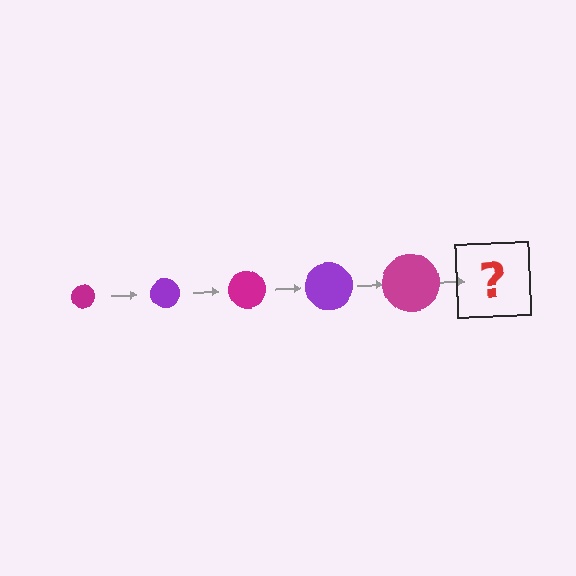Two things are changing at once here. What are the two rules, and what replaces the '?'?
The two rules are that the circle grows larger each step and the color cycles through magenta and purple. The '?' should be a purple circle, larger than the previous one.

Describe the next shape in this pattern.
It should be a purple circle, larger than the previous one.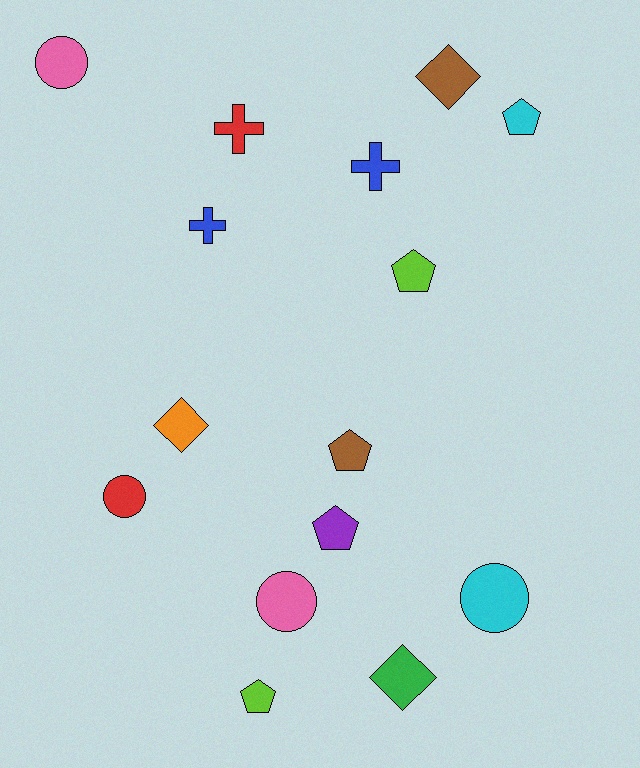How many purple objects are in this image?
There is 1 purple object.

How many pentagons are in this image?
There are 5 pentagons.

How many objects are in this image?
There are 15 objects.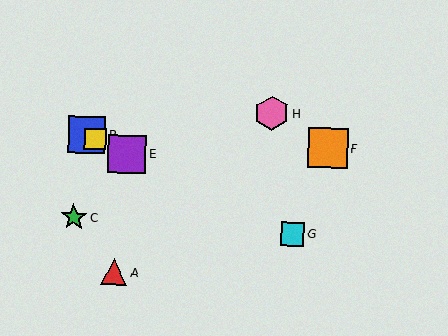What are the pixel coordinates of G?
Object G is at (292, 234).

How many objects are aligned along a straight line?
4 objects (B, D, E, G) are aligned along a straight line.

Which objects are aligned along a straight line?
Objects B, D, E, G are aligned along a straight line.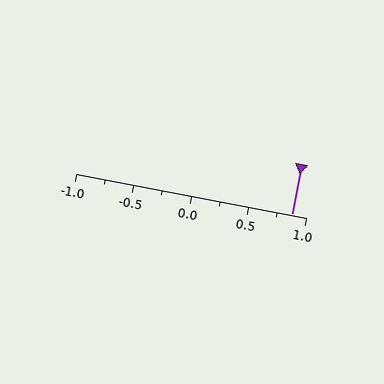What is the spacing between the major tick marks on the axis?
The major ticks are spaced 0.5 apart.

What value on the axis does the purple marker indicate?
The marker indicates approximately 0.88.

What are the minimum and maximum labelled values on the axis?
The axis runs from -1.0 to 1.0.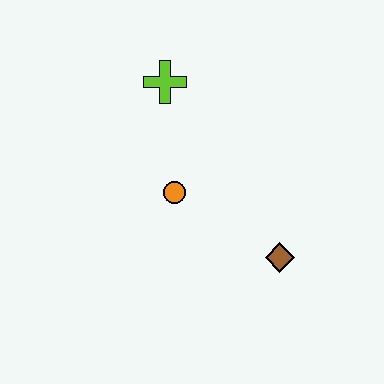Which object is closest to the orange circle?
The lime cross is closest to the orange circle.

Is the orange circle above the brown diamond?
Yes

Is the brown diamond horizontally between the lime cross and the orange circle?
No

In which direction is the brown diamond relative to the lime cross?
The brown diamond is below the lime cross.